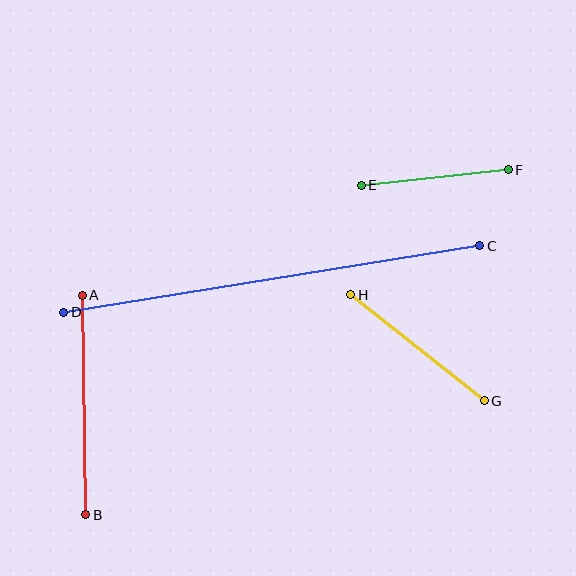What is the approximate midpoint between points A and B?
The midpoint is at approximately (84, 405) pixels.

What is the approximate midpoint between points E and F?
The midpoint is at approximately (435, 177) pixels.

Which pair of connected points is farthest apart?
Points C and D are farthest apart.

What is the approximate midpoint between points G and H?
The midpoint is at approximately (417, 348) pixels.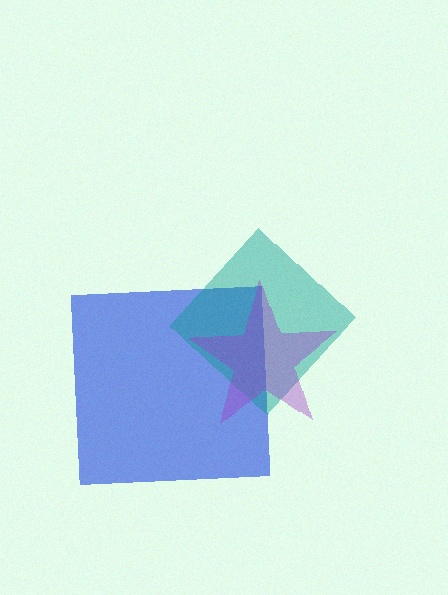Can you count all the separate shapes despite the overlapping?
Yes, there are 3 separate shapes.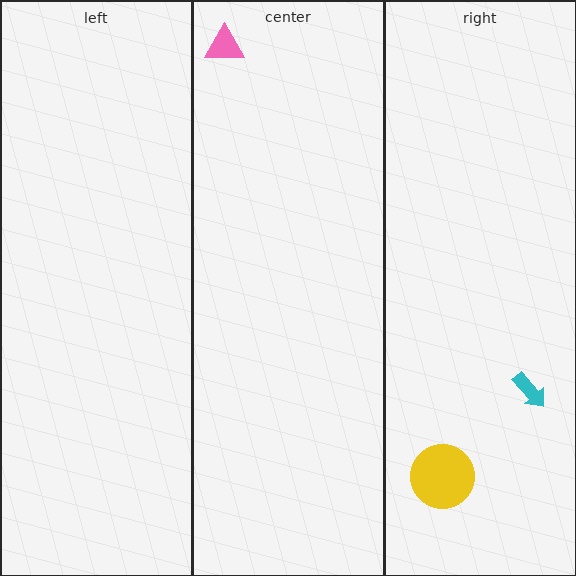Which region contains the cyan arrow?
The right region.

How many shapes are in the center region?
1.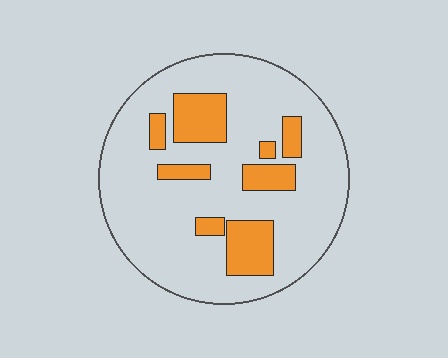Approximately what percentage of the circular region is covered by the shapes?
Approximately 20%.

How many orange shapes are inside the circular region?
8.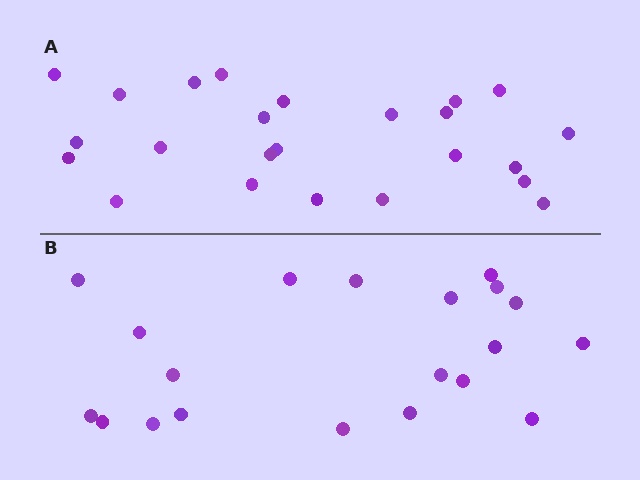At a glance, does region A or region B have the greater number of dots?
Region A (the top region) has more dots.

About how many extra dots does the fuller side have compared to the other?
Region A has about 4 more dots than region B.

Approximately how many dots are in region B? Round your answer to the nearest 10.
About 20 dots.